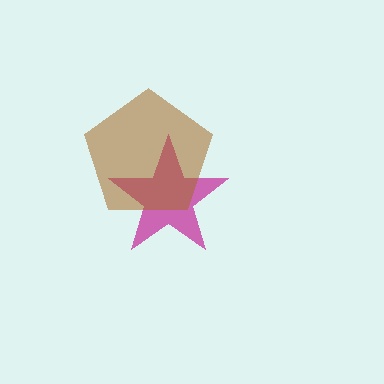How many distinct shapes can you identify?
There are 2 distinct shapes: a magenta star, a brown pentagon.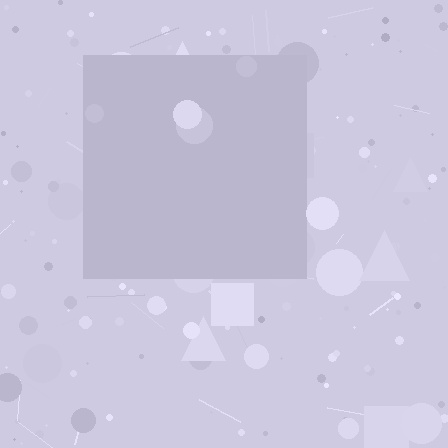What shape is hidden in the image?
A square is hidden in the image.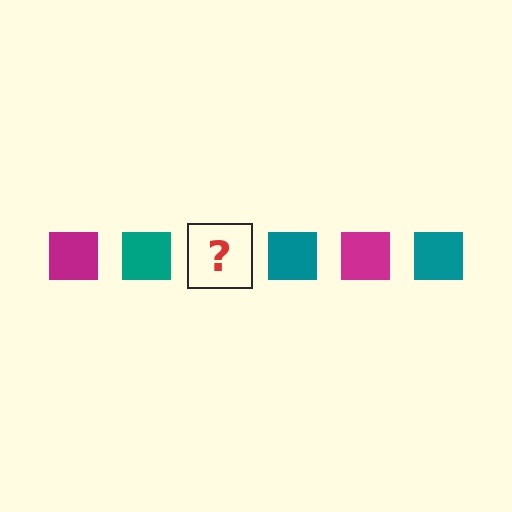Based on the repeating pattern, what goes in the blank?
The blank should be a magenta square.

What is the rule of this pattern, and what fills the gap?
The rule is that the pattern cycles through magenta, teal squares. The gap should be filled with a magenta square.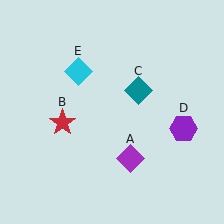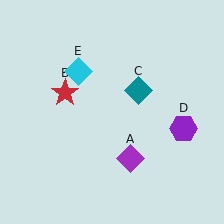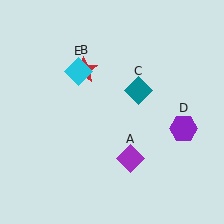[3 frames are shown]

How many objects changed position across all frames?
1 object changed position: red star (object B).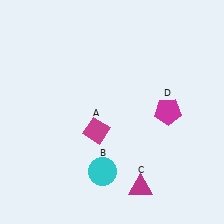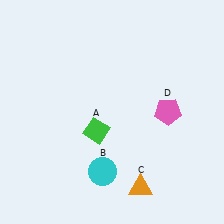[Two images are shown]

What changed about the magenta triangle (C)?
In Image 1, C is magenta. In Image 2, it changed to orange.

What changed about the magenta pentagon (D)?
In Image 1, D is magenta. In Image 2, it changed to pink.